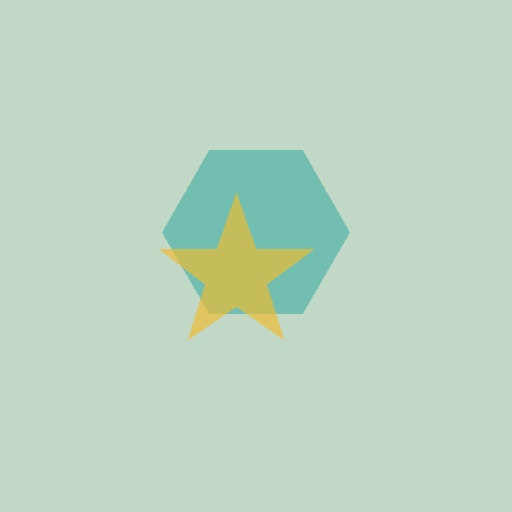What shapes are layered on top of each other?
The layered shapes are: a teal hexagon, a yellow star.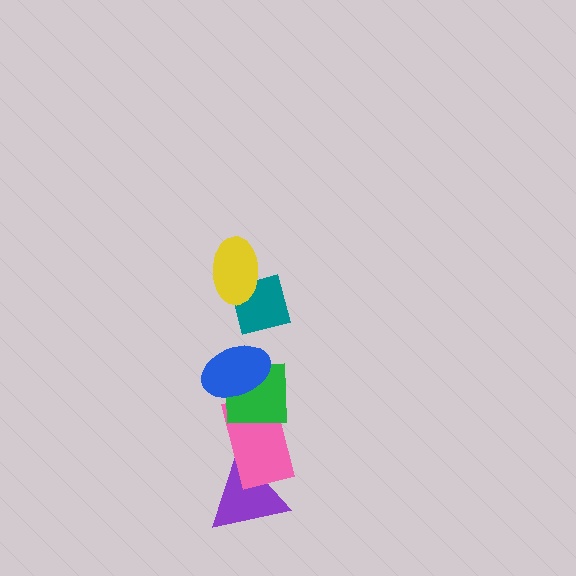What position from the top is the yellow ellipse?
The yellow ellipse is 1st from the top.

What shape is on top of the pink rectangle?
The green square is on top of the pink rectangle.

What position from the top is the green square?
The green square is 4th from the top.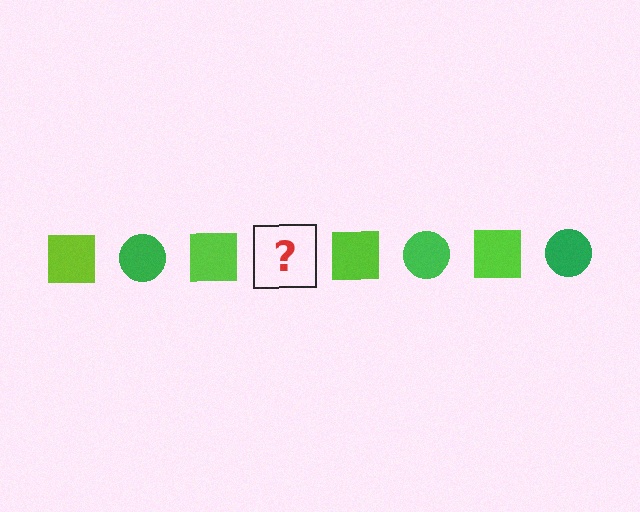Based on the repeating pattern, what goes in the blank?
The blank should be a green circle.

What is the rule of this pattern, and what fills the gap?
The rule is that the pattern alternates between lime square and green circle. The gap should be filled with a green circle.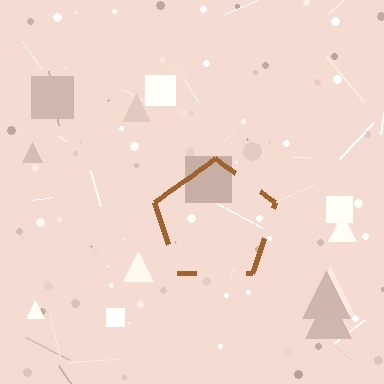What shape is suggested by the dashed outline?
The dashed outline suggests a pentagon.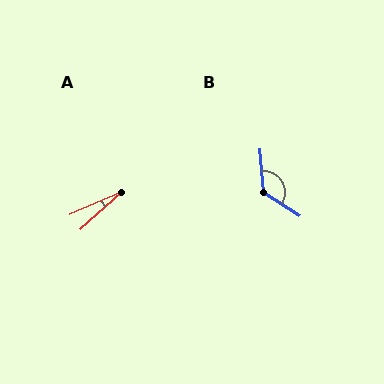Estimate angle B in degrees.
Approximately 127 degrees.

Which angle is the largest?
B, at approximately 127 degrees.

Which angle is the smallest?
A, at approximately 19 degrees.